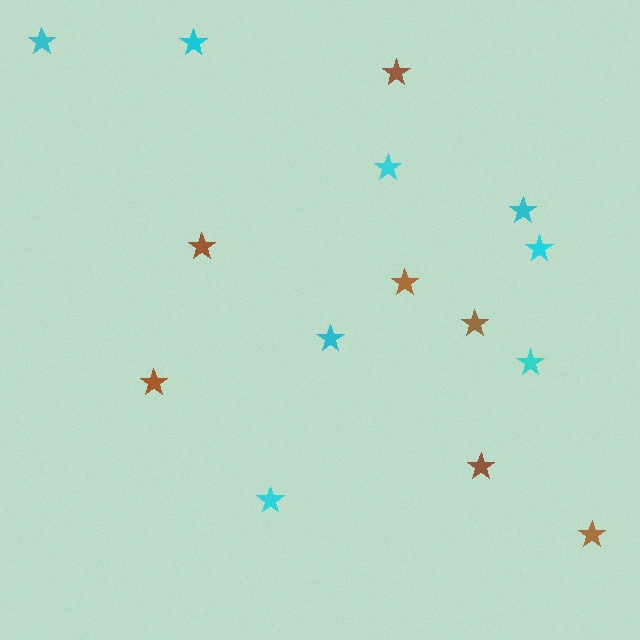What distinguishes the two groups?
There are 2 groups: one group of cyan stars (8) and one group of brown stars (7).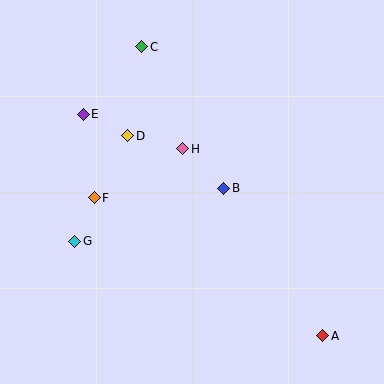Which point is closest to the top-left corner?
Point E is closest to the top-left corner.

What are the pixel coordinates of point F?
Point F is at (94, 198).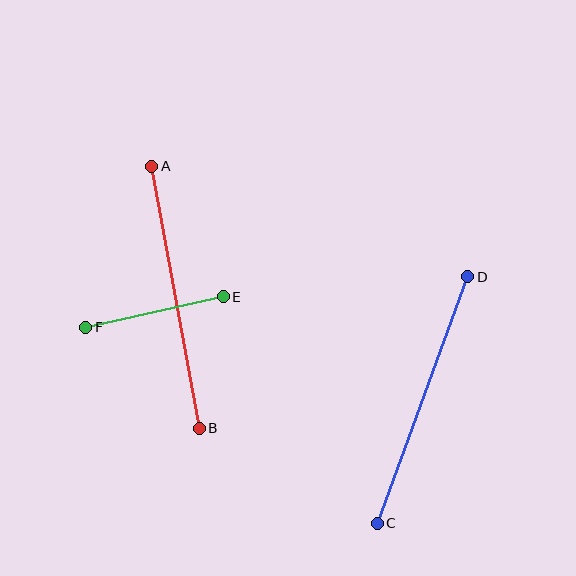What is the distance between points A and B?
The distance is approximately 266 pixels.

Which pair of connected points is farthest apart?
Points A and B are farthest apart.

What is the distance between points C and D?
The distance is approximately 263 pixels.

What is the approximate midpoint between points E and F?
The midpoint is at approximately (154, 312) pixels.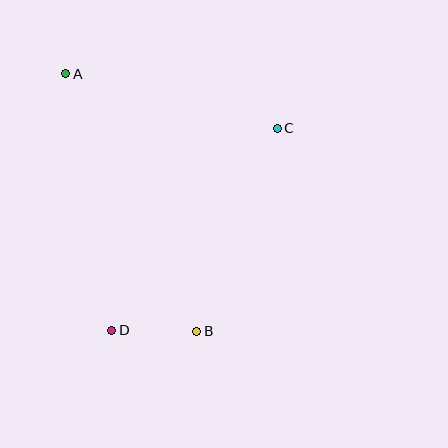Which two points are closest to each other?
Points B and D are closest to each other.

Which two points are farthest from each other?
Points A and B are farthest from each other.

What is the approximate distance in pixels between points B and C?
The distance between B and C is approximately 218 pixels.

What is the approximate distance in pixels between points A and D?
The distance between A and D is approximately 261 pixels.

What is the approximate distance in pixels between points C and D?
The distance between C and D is approximately 261 pixels.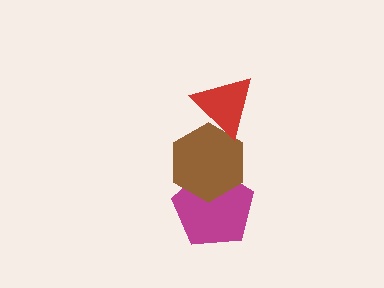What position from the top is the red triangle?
The red triangle is 1st from the top.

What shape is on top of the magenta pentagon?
The brown hexagon is on top of the magenta pentagon.